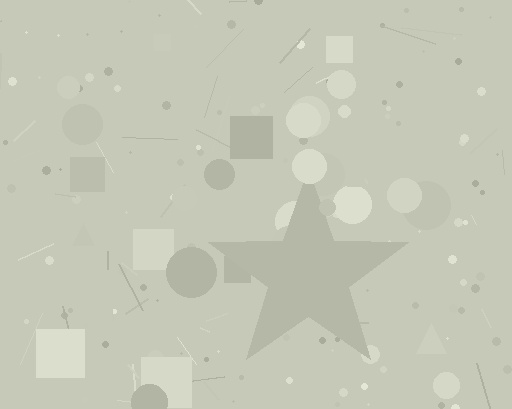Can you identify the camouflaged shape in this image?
The camouflaged shape is a star.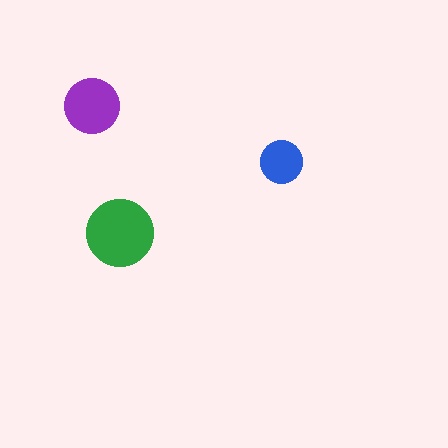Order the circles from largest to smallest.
the green one, the purple one, the blue one.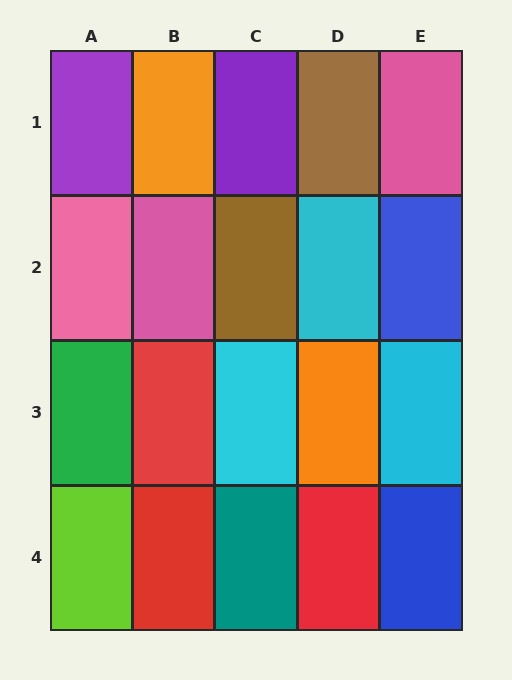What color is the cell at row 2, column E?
Blue.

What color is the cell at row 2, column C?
Brown.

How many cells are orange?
2 cells are orange.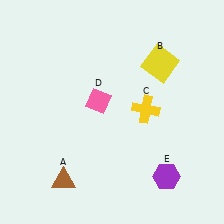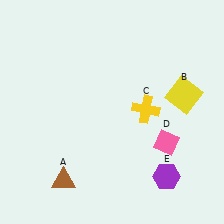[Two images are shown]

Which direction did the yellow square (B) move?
The yellow square (B) moved down.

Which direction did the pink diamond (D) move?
The pink diamond (D) moved right.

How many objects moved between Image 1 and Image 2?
2 objects moved between the two images.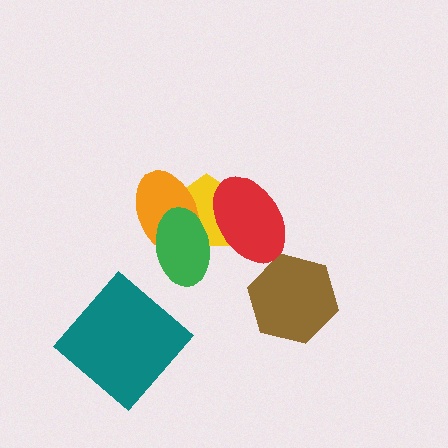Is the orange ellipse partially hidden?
Yes, it is partially covered by another shape.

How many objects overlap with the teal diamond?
0 objects overlap with the teal diamond.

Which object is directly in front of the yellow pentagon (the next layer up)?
The orange ellipse is directly in front of the yellow pentagon.